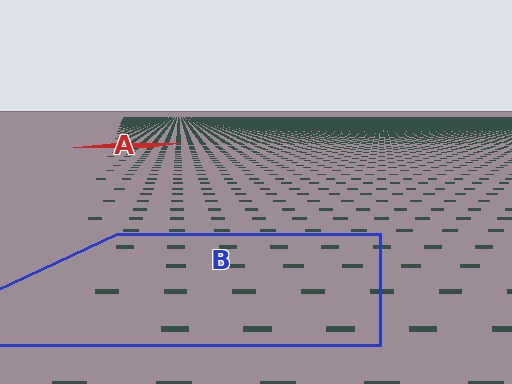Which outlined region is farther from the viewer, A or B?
Region A is farther from the viewer — the texture elements inside it appear smaller and more densely packed.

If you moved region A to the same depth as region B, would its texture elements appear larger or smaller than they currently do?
They would appear larger. At a closer depth, the same texture elements are projected at a bigger on-screen size.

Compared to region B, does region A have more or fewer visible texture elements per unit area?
Region A has more texture elements per unit area — they are packed more densely because it is farther away.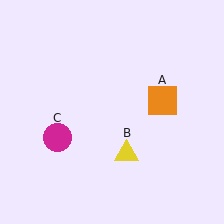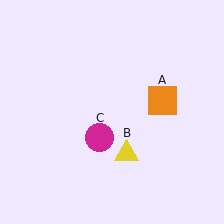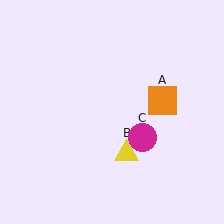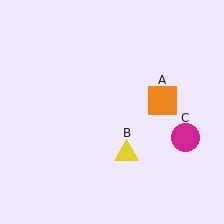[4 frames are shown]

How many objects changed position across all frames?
1 object changed position: magenta circle (object C).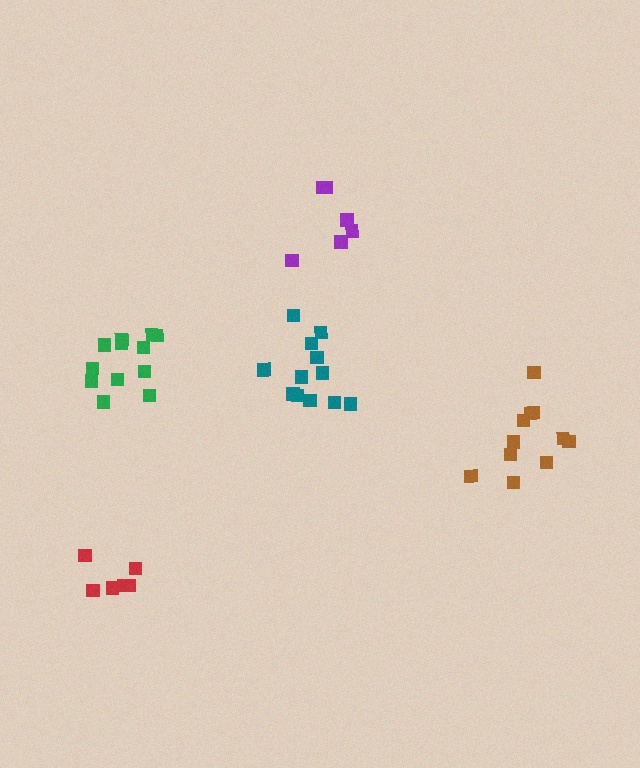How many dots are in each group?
Group 1: 6 dots, Group 2: 12 dots, Group 3: 6 dots, Group 4: 11 dots, Group 5: 12 dots (47 total).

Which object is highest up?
The purple cluster is topmost.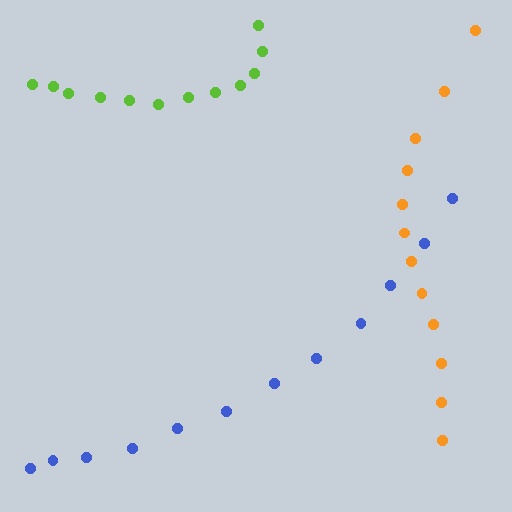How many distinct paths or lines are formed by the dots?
There are 3 distinct paths.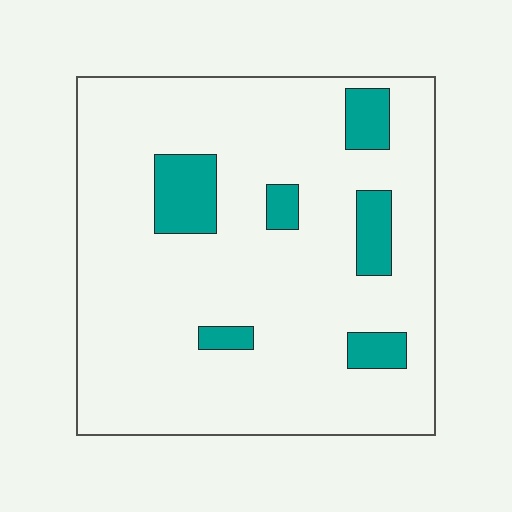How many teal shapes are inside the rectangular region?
6.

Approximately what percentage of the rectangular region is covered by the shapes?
Approximately 10%.